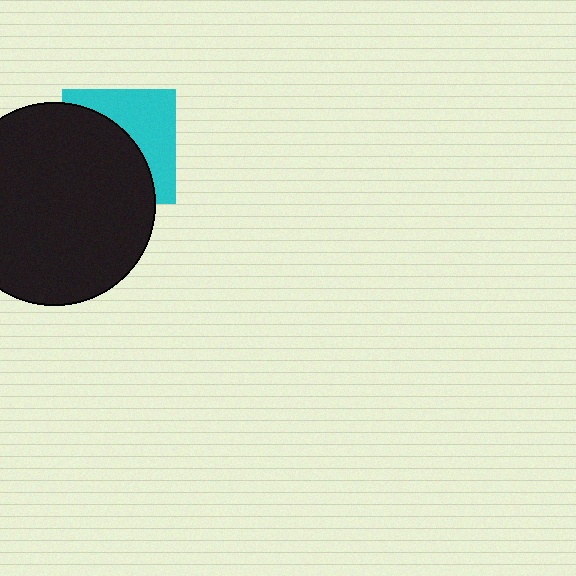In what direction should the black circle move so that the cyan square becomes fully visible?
The black circle should move toward the lower-left. That is the shortest direction to clear the overlap and leave the cyan square fully visible.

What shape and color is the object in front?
The object in front is a black circle.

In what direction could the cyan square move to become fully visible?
The cyan square could move toward the upper-right. That would shift it out from behind the black circle entirely.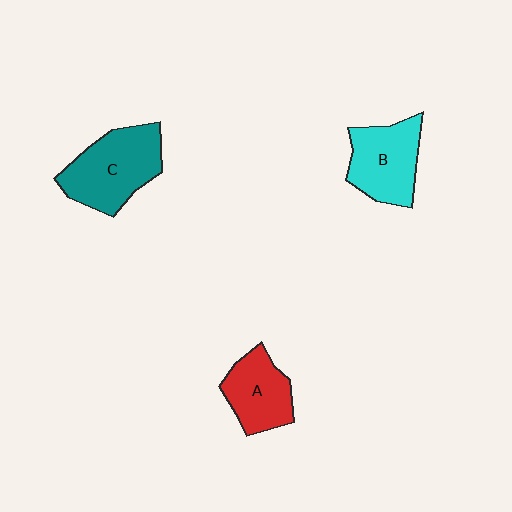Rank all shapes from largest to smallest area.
From largest to smallest: C (teal), B (cyan), A (red).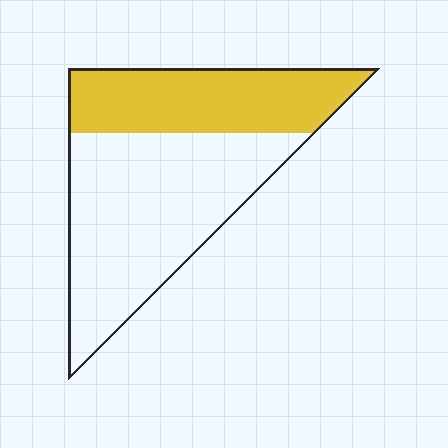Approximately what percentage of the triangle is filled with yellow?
Approximately 35%.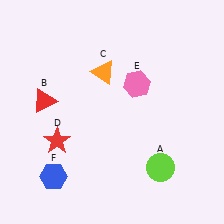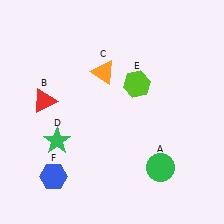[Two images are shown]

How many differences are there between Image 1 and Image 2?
There are 3 differences between the two images.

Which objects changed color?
A changed from lime to green. D changed from red to green. E changed from pink to lime.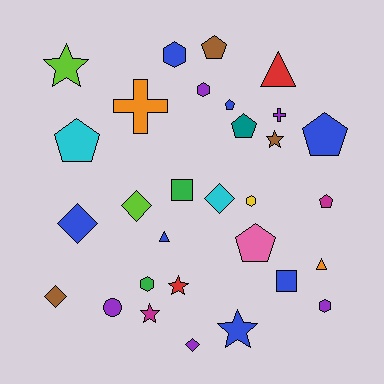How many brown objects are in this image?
There are 3 brown objects.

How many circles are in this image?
There is 1 circle.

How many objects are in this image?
There are 30 objects.